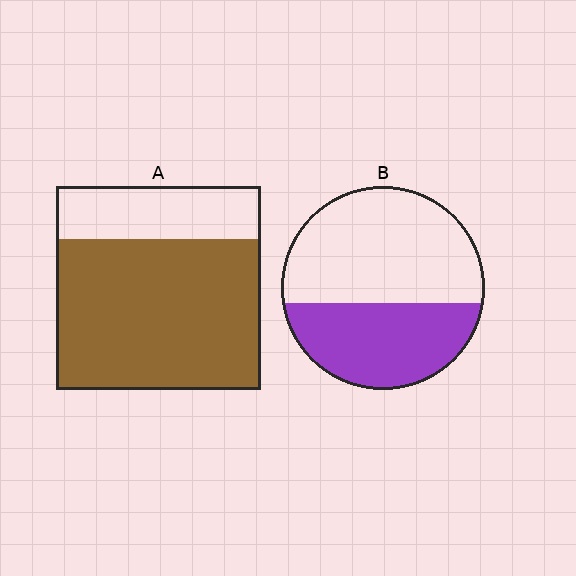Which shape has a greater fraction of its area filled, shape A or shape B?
Shape A.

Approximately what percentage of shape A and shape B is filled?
A is approximately 75% and B is approximately 40%.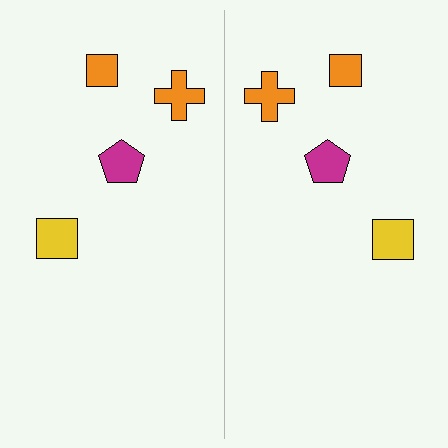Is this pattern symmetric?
Yes, this pattern has bilateral (reflection) symmetry.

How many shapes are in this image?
There are 8 shapes in this image.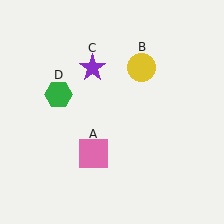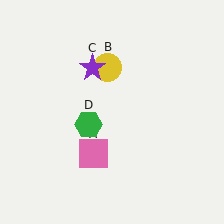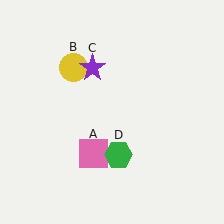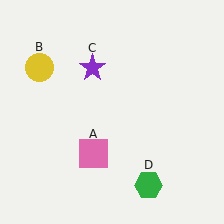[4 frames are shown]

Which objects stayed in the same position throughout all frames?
Pink square (object A) and purple star (object C) remained stationary.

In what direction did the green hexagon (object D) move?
The green hexagon (object D) moved down and to the right.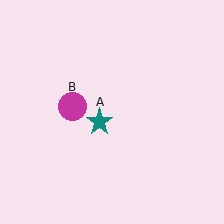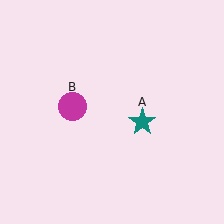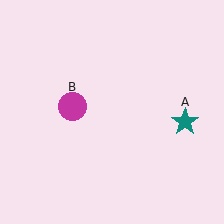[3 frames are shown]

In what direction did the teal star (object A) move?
The teal star (object A) moved right.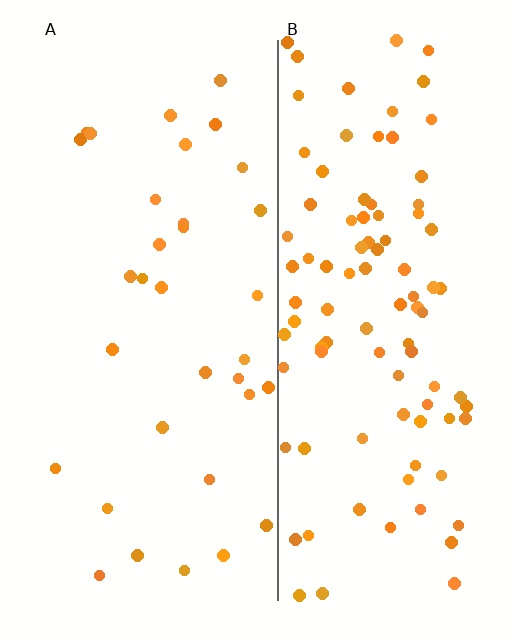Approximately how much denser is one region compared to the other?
Approximately 3.0× — region B over region A.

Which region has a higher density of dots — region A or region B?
B (the right).